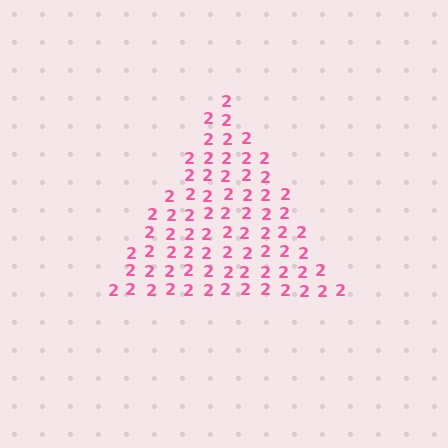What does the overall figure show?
The overall figure shows a triangle.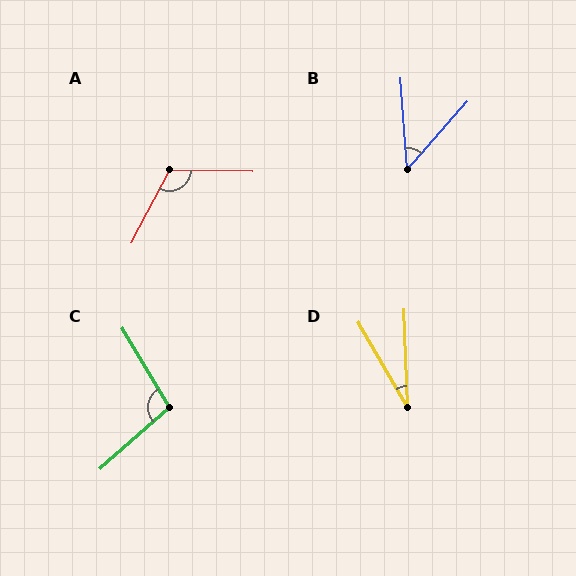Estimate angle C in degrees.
Approximately 101 degrees.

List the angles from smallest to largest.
D (27°), B (45°), C (101°), A (116°).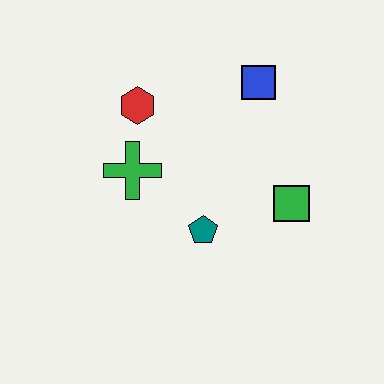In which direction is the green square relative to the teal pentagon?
The green square is to the right of the teal pentagon.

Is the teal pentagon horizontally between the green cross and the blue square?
Yes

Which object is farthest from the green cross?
The green square is farthest from the green cross.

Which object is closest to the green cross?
The red hexagon is closest to the green cross.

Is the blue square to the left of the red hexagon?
No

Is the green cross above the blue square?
No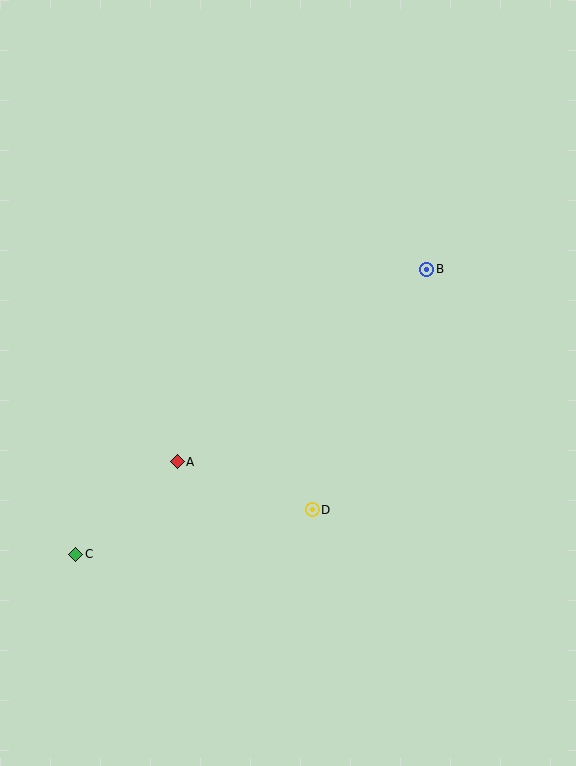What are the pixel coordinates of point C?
Point C is at (76, 554).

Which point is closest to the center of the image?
Point D at (312, 510) is closest to the center.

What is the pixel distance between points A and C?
The distance between A and C is 137 pixels.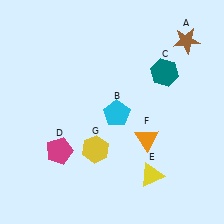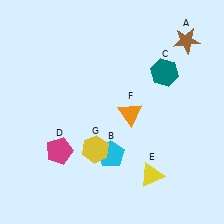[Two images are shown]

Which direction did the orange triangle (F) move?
The orange triangle (F) moved up.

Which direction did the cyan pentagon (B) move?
The cyan pentagon (B) moved down.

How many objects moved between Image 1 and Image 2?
2 objects moved between the two images.